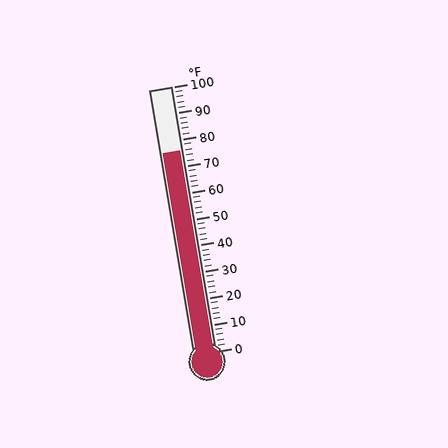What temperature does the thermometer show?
The thermometer shows approximately 76°F.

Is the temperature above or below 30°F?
The temperature is above 30°F.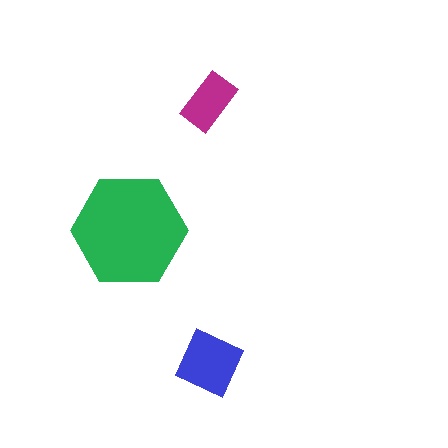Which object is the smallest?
The magenta rectangle.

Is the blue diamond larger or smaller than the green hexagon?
Smaller.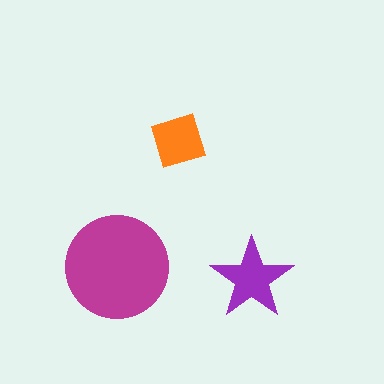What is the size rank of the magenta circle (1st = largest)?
1st.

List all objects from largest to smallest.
The magenta circle, the purple star, the orange diamond.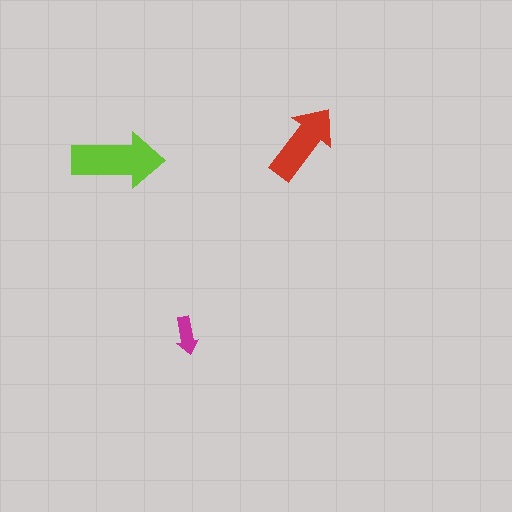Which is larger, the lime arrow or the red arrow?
The lime one.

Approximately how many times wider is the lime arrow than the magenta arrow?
About 2.5 times wider.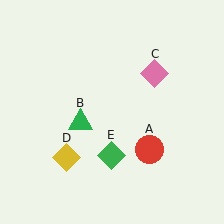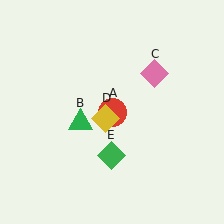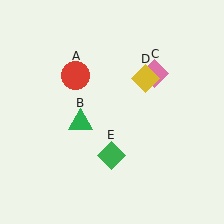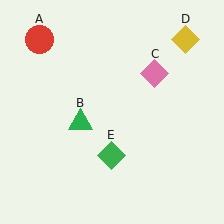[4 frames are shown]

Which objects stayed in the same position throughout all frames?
Green triangle (object B) and pink diamond (object C) and green diamond (object E) remained stationary.